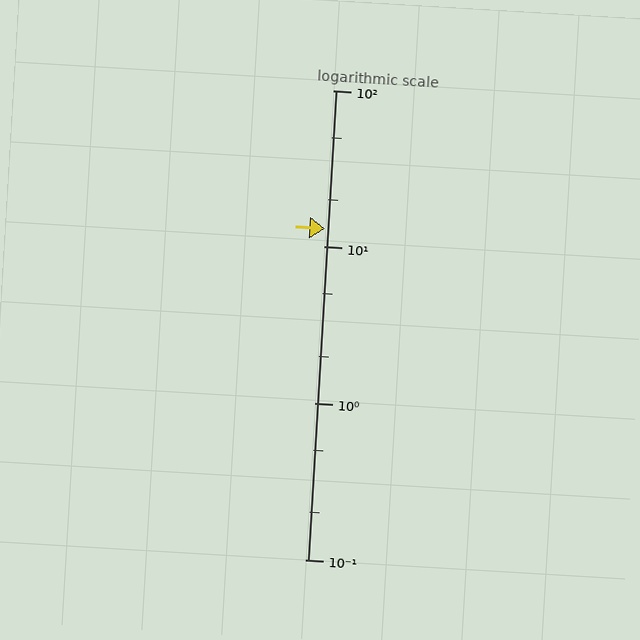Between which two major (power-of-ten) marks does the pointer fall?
The pointer is between 10 and 100.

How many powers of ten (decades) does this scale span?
The scale spans 3 decades, from 0.1 to 100.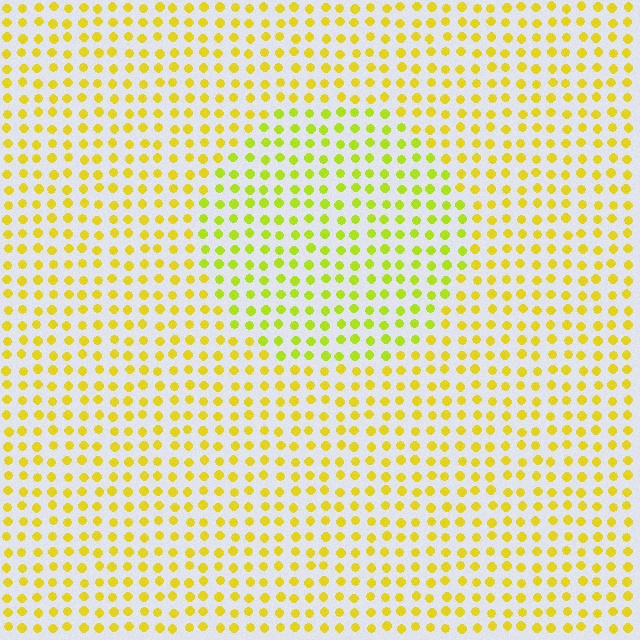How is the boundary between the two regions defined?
The boundary is defined purely by a slight shift in hue (about 22 degrees). Spacing, size, and orientation are identical on both sides.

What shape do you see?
I see a circle.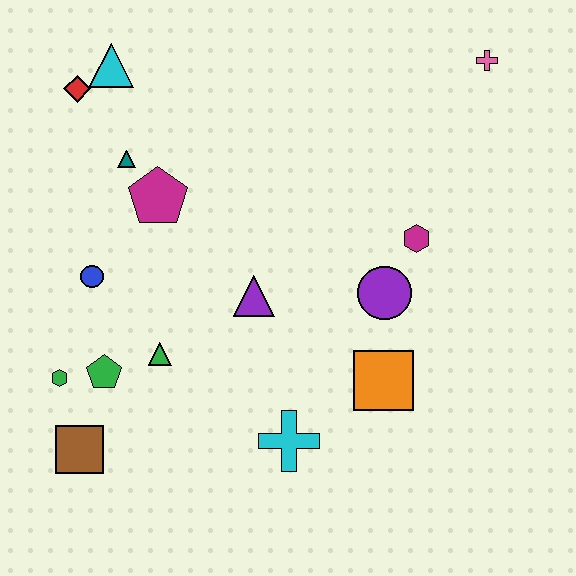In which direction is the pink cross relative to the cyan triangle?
The pink cross is to the right of the cyan triangle.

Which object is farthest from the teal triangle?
The pink cross is farthest from the teal triangle.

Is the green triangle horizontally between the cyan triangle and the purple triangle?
Yes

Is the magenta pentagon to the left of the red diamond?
No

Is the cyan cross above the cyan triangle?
No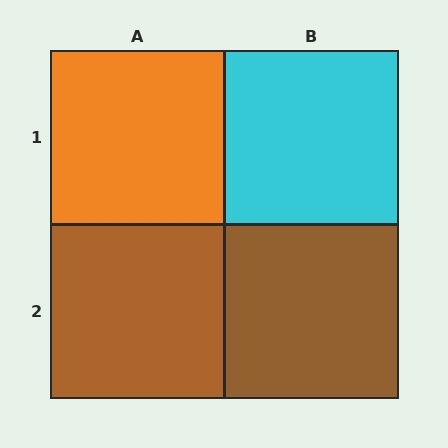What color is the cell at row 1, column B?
Cyan.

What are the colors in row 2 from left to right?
Brown, brown.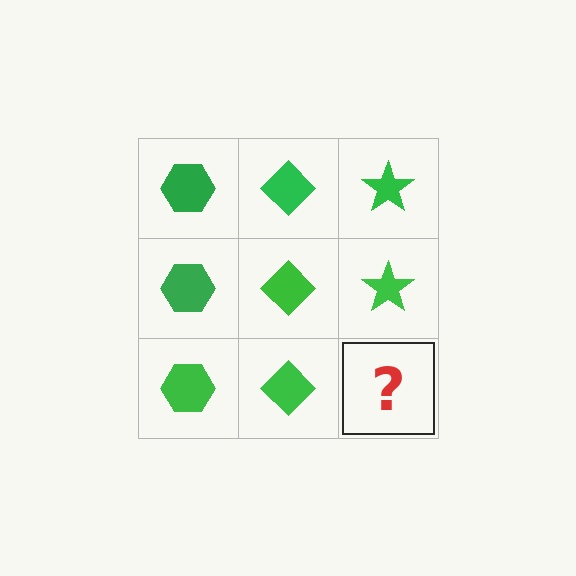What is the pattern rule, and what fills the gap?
The rule is that each column has a consistent shape. The gap should be filled with a green star.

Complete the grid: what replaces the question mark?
The question mark should be replaced with a green star.